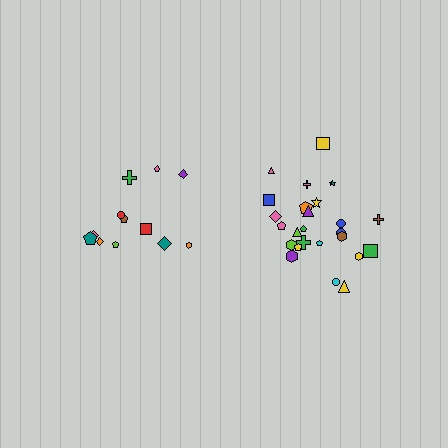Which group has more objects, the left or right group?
The right group.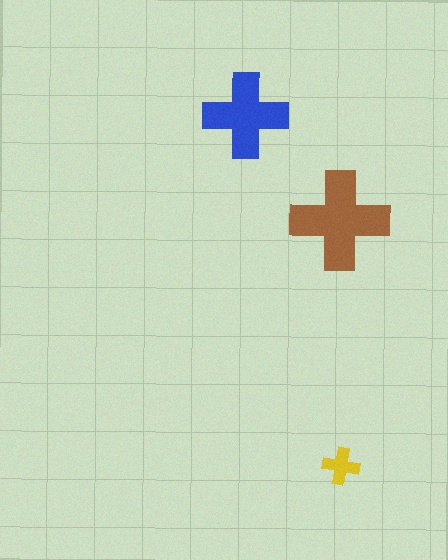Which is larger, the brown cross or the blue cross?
The brown one.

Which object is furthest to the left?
The blue cross is leftmost.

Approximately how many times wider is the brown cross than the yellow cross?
About 2.5 times wider.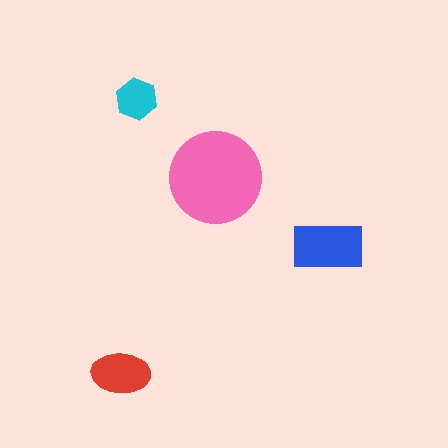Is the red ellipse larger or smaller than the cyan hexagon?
Larger.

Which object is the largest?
The pink circle.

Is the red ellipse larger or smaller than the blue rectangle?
Smaller.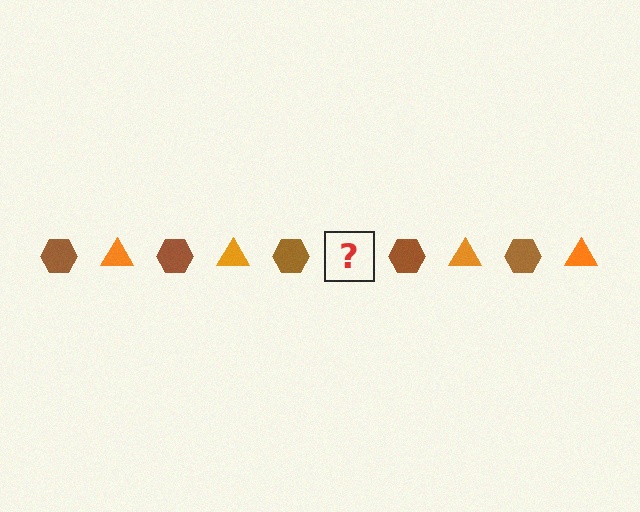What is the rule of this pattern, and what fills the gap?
The rule is that the pattern alternates between brown hexagon and orange triangle. The gap should be filled with an orange triangle.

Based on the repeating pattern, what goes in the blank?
The blank should be an orange triangle.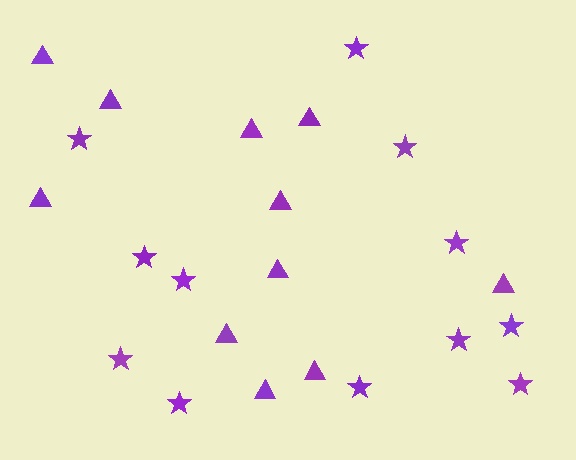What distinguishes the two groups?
There are 2 groups: one group of triangles (11) and one group of stars (12).